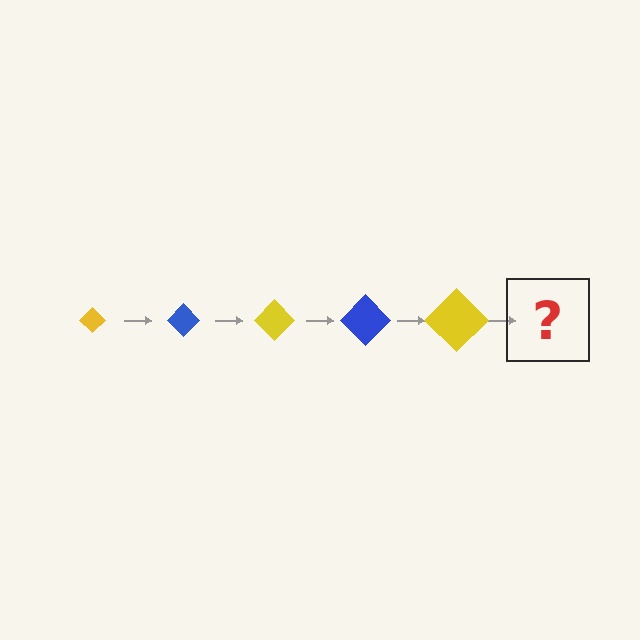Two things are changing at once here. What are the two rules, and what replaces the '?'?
The two rules are that the diamond grows larger each step and the color cycles through yellow and blue. The '?' should be a blue diamond, larger than the previous one.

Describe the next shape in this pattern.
It should be a blue diamond, larger than the previous one.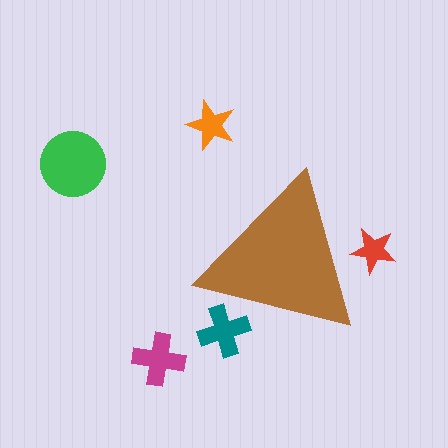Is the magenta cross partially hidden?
No, the magenta cross is fully visible.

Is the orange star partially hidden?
No, the orange star is fully visible.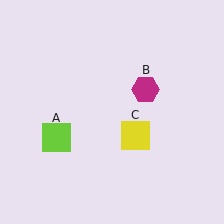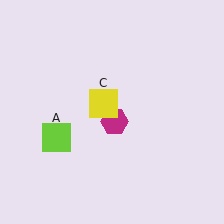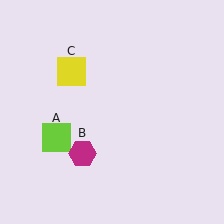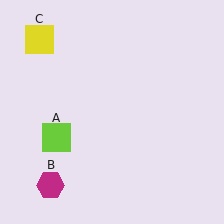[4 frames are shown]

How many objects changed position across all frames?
2 objects changed position: magenta hexagon (object B), yellow square (object C).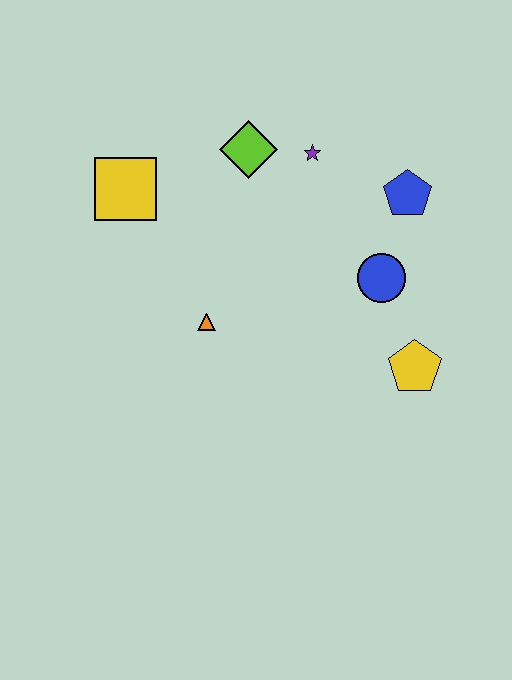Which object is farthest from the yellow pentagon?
The yellow square is farthest from the yellow pentagon.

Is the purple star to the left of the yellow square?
No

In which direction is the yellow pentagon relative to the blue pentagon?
The yellow pentagon is below the blue pentagon.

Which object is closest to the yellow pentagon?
The blue circle is closest to the yellow pentagon.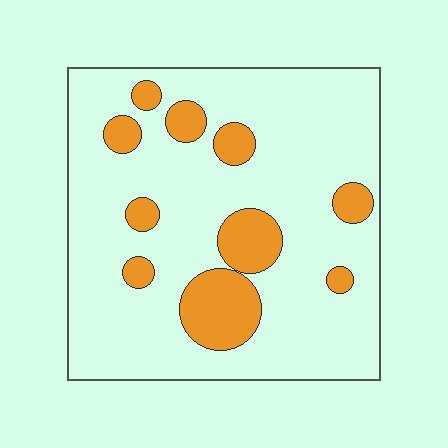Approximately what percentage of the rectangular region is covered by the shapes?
Approximately 20%.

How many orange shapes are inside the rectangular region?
10.